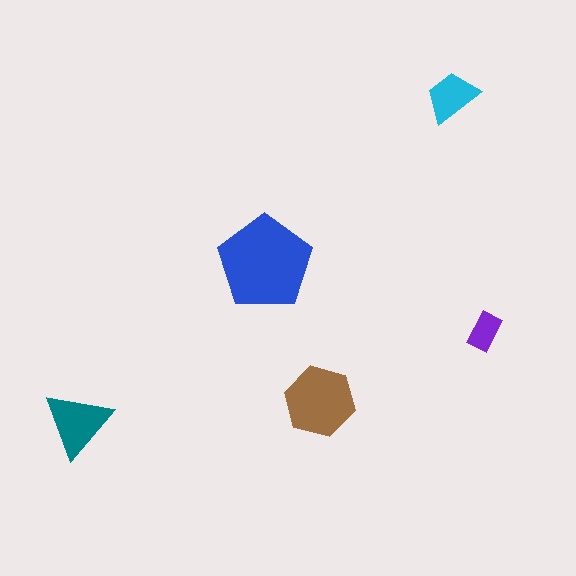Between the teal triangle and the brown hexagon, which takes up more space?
The brown hexagon.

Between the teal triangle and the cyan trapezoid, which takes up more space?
The teal triangle.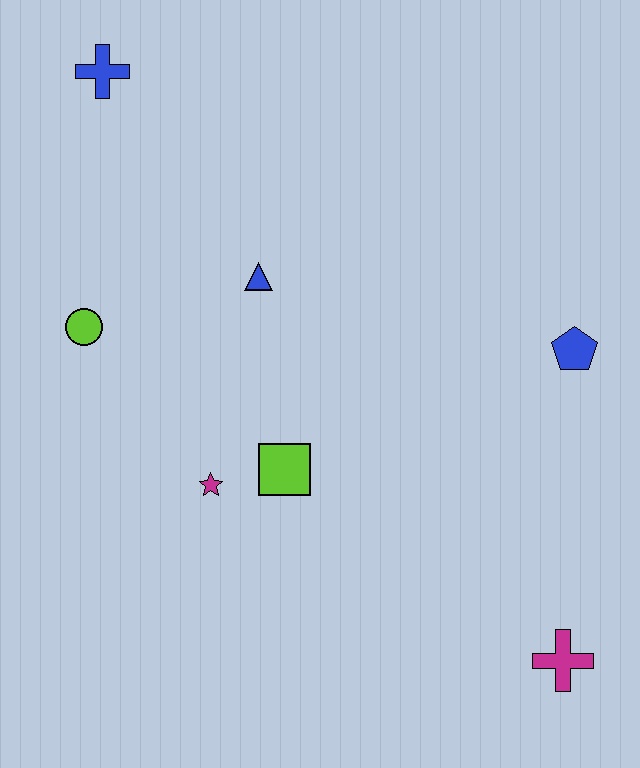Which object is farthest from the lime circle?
The magenta cross is farthest from the lime circle.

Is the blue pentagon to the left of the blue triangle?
No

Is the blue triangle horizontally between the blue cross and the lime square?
Yes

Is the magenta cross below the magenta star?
Yes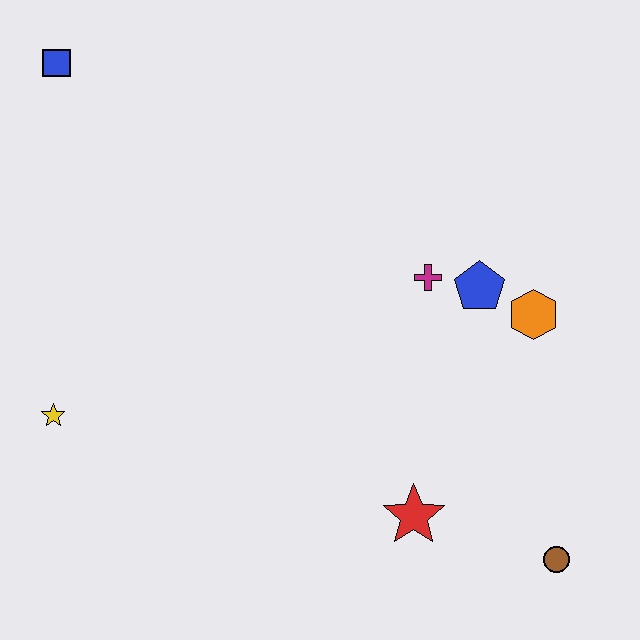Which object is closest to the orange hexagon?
The blue pentagon is closest to the orange hexagon.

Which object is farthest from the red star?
The blue square is farthest from the red star.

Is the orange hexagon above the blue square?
No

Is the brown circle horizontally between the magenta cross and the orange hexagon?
No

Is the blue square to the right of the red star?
No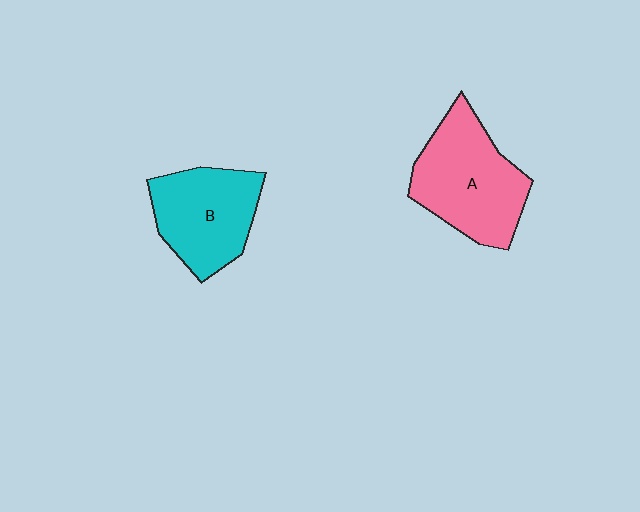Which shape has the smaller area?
Shape B (cyan).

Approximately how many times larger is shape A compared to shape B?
Approximately 1.2 times.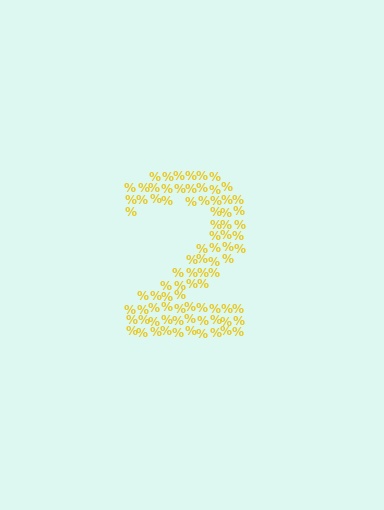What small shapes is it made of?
It is made of small percent signs.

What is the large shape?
The large shape is the digit 2.